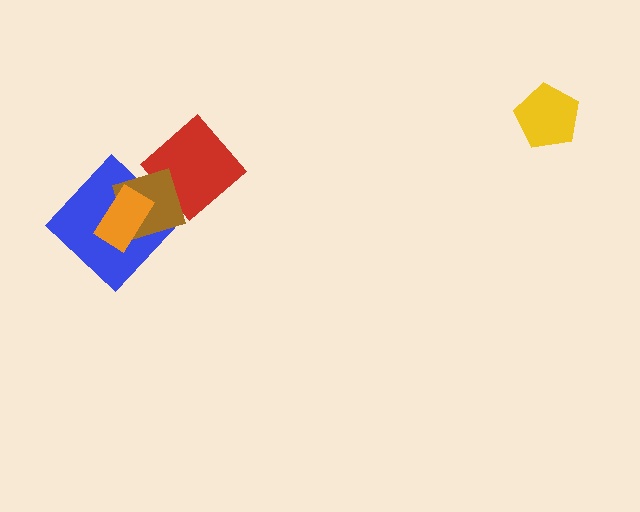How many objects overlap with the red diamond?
1 object overlaps with the red diamond.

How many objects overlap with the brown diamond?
3 objects overlap with the brown diamond.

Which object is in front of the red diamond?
The brown diamond is in front of the red diamond.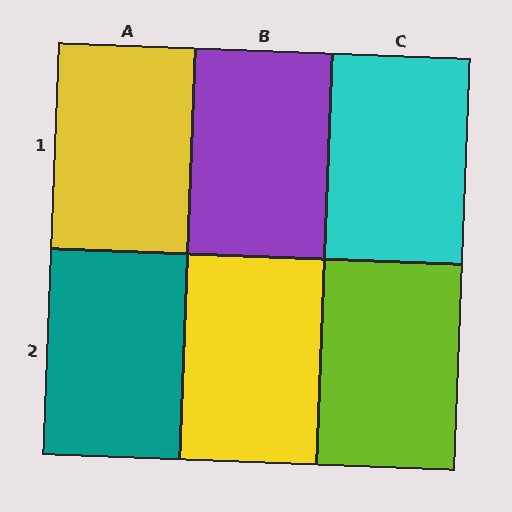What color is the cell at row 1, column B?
Purple.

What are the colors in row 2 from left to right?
Teal, yellow, lime.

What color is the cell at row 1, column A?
Yellow.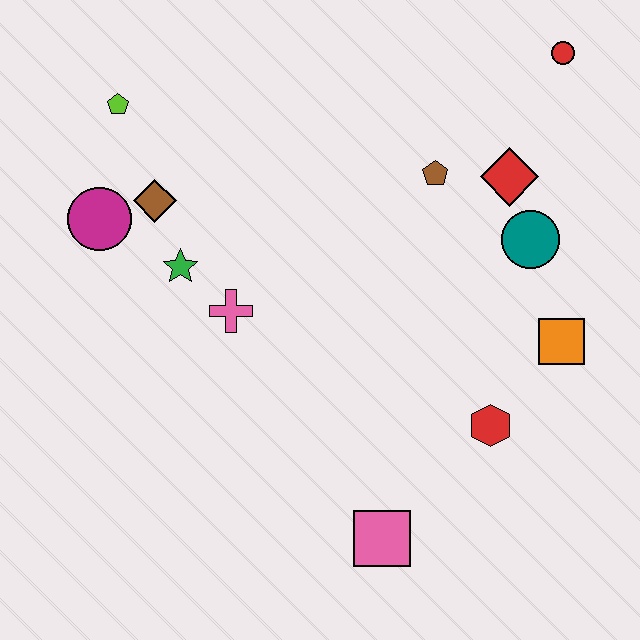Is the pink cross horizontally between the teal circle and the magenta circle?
Yes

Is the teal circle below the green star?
No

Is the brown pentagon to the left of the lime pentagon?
No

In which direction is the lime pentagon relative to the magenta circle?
The lime pentagon is above the magenta circle.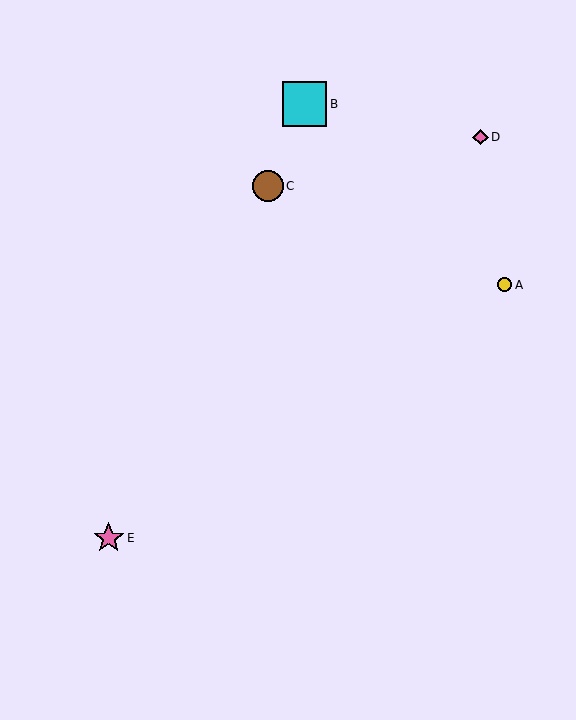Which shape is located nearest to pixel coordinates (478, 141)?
The pink diamond (labeled D) at (481, 137) is nearest to that location.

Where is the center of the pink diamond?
The center of the pink diamond is at (481, 137).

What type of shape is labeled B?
Shape B is a cyan square.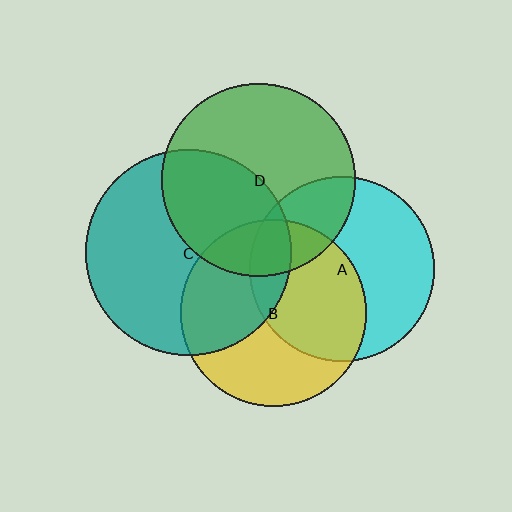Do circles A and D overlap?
Yes.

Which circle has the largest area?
Circle C (teal).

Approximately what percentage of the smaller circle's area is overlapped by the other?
Approximately 25%.